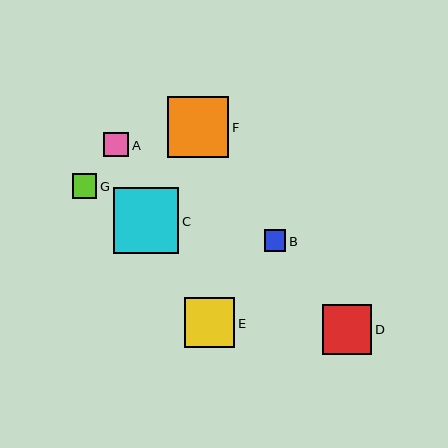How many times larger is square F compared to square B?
Square F is approximately 2.9 times the size of square B.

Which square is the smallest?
Square B is the smallest with a size of approximately 21 pixels.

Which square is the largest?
Square C is the largest with a size of approximately 65 pixels.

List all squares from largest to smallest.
From largest to smallest: C, F, E, D, A, G, B.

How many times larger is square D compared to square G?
Square D is approximately 2.0 times the size of square G.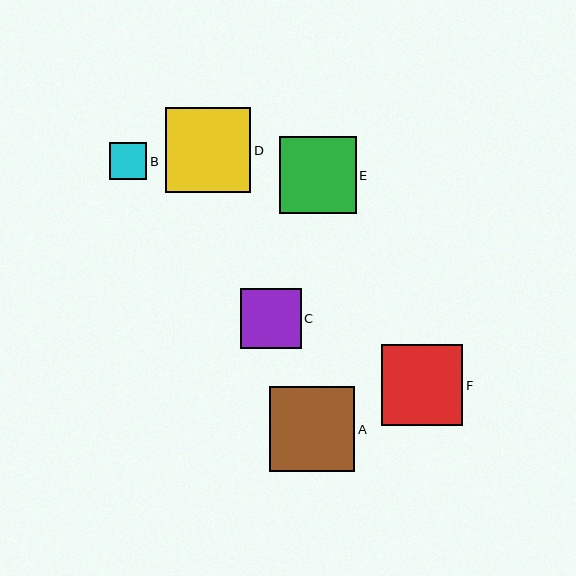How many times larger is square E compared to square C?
Square E is approximately 1.3 times the size of square C.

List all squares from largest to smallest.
From largest to smallest: A, D, F, E, C, B.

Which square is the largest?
Square A is the largest with a size of approximately 86 pixels.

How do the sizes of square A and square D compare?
Square A and square D are approximately the same size.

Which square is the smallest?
Square B is the smallest with a size of approximately 37 pixels.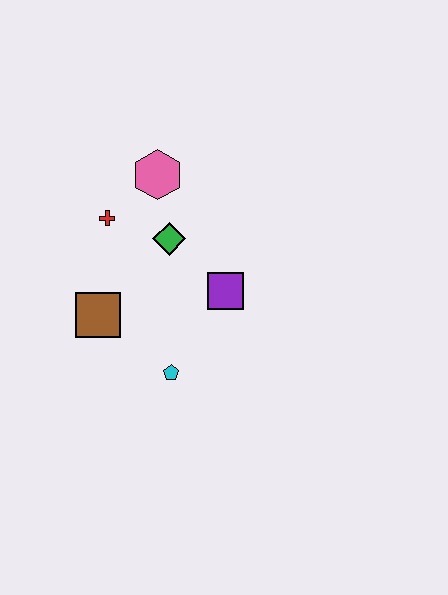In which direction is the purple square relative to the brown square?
The purple square is to the right of the brown square.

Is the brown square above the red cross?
No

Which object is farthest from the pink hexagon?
The cyan pentagon is farthest from the pink hexagon.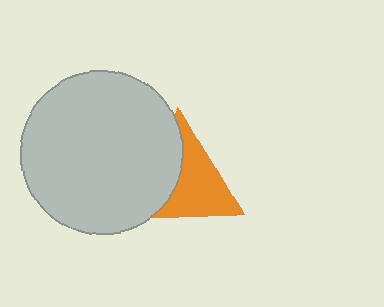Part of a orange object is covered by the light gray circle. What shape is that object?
It is a triangle.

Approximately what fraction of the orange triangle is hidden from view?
Roughly 45% of the orange triangle is hidden behind the light gray circle.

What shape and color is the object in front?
The object in front is a light gray circle.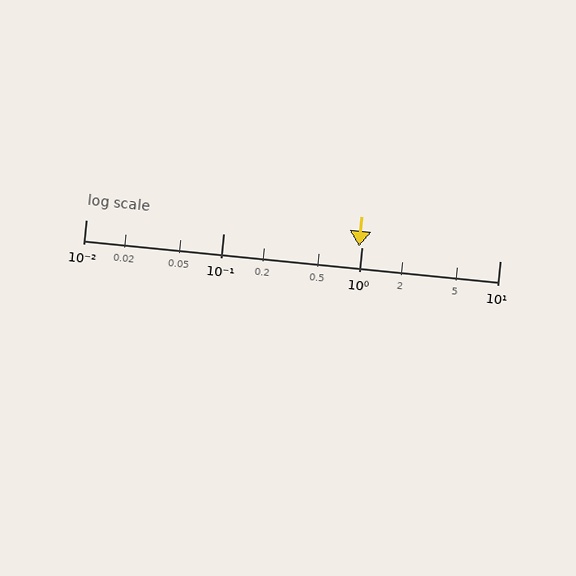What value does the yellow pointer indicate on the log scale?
The pointer indicates approximately 0.95.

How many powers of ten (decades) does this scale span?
The scale spans 3 decades, from 0.01 to 10.